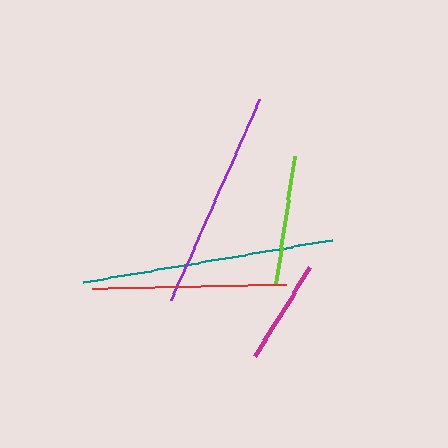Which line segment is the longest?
The teal line is the longest at approximately 253 pixels.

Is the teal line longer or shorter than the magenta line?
The teal line is longer than the magenta line.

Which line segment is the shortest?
The magenta line is the shortest at approximately 105 pixels.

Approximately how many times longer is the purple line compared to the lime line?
The purple line is approximately 1.7 times the length of the lime line.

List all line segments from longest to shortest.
From longest to shortest: teal, purple, red, lime, magenta.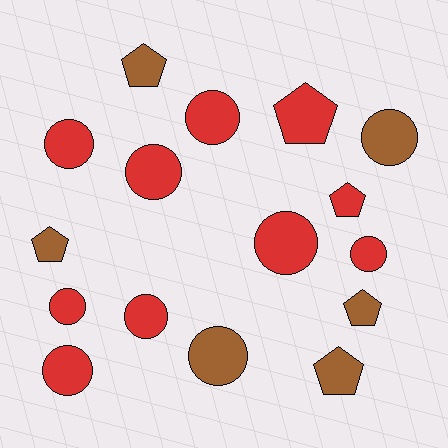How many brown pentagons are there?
There are 4 brown pentagons.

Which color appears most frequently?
Red, with 10 objects.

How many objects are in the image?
There are 16 objects.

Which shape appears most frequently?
Circle, with 10 objects.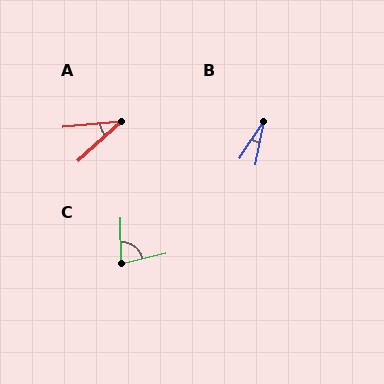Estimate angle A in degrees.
Approximately 37 degrees.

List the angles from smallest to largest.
B (22°), A (37°), C (77°).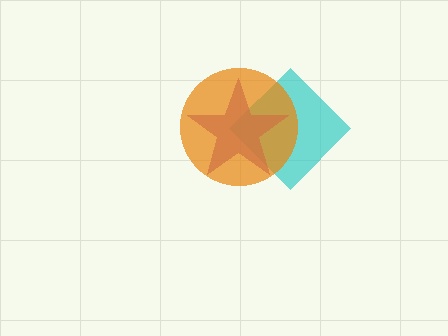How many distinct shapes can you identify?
There are 3 distinct shapes: a cyan diamond, a purple star, an orange circle.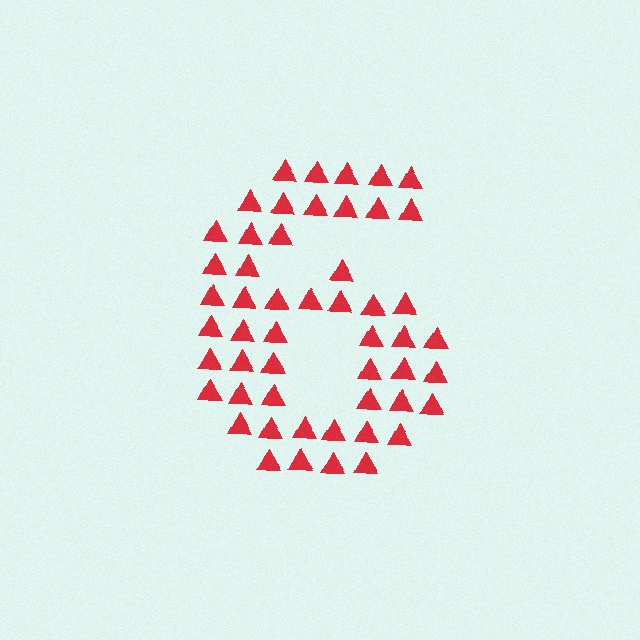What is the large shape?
The large shape is the digit 6.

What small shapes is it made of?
It is made of small triangles.